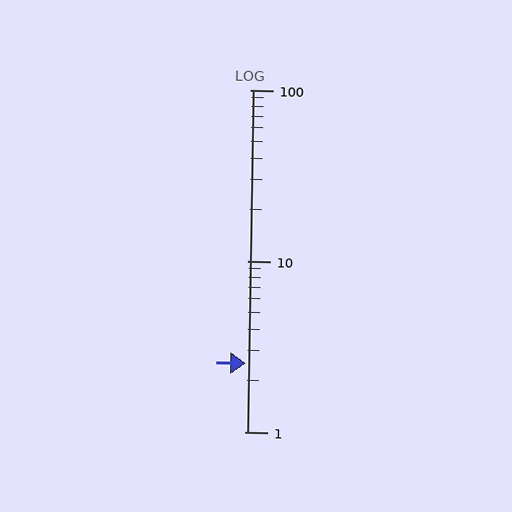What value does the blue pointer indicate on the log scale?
The pointer indicates approximately 2.5.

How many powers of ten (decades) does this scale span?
The scale spans 2 decades, from 1 to 100.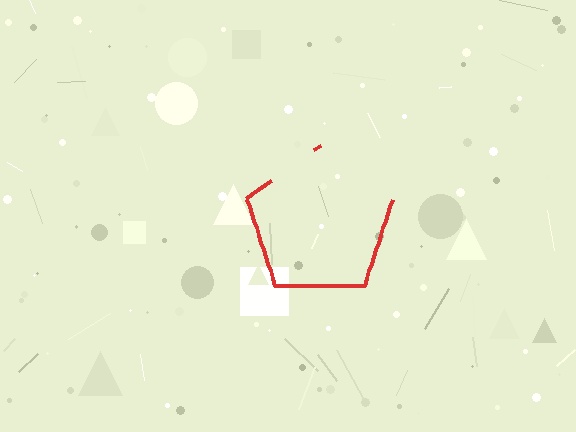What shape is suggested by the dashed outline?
The dashed outline suggests a pentagon.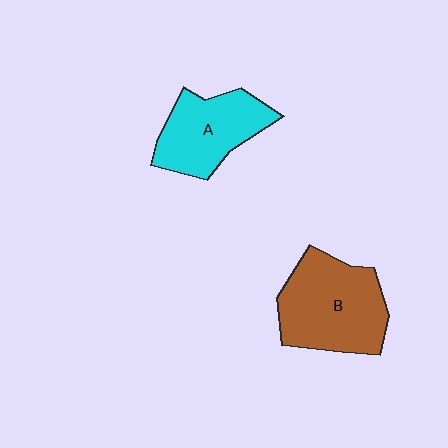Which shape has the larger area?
Shape B (brown).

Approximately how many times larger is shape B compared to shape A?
Approximately 1.3 times.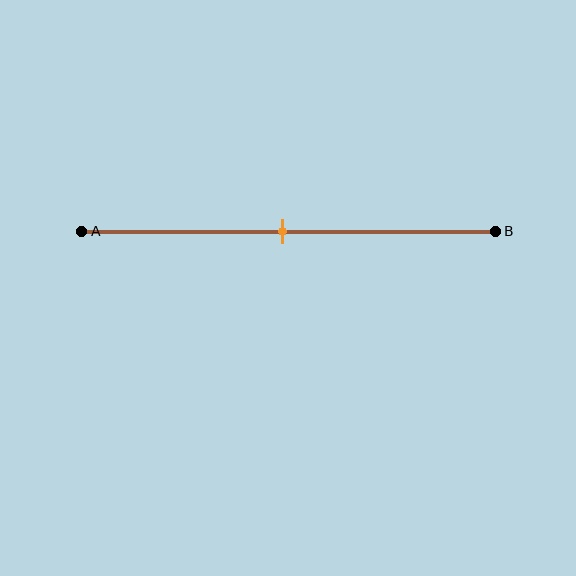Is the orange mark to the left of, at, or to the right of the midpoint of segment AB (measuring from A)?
The orange mark is approximately at the midpoint of segment AB.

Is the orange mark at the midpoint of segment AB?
Yes, the mark is approximately at the midpoint.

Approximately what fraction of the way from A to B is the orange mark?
The orange mark is approximately 50% of the way from A to B.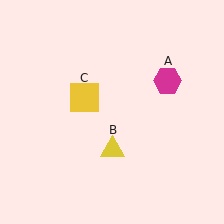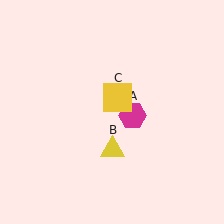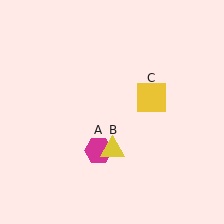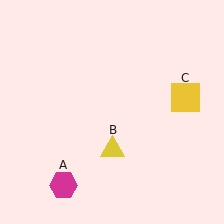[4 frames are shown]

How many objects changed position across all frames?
2 objects changed position: magenta hexagon (object A), yellow square (object C).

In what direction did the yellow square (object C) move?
The yellow square (object C) moved right.